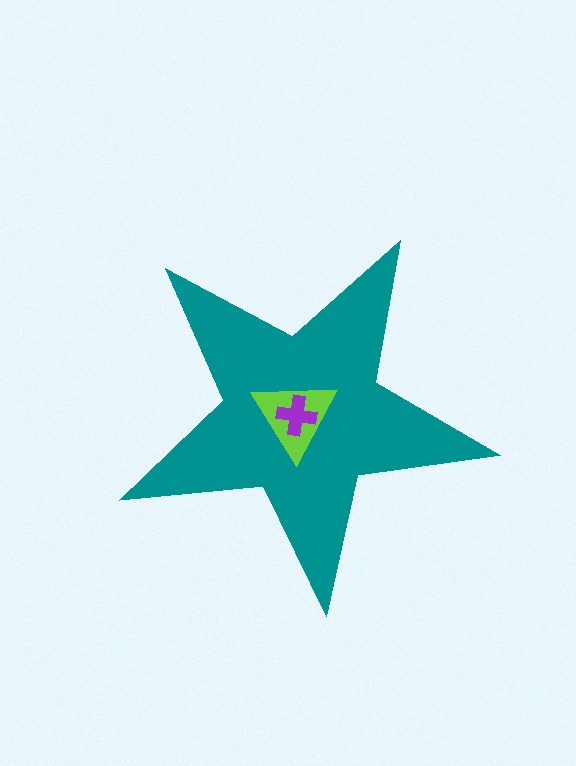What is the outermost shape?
The teal star.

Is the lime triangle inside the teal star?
Yes.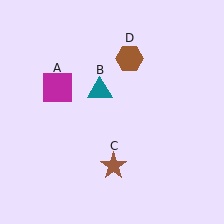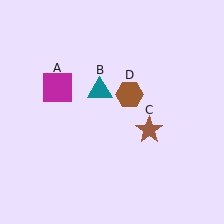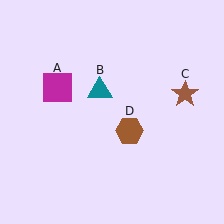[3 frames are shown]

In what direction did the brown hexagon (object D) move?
The brown hexagon (object D) moved down.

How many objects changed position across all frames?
2 objects changed position: brown star (object C), brown hexagon (object D).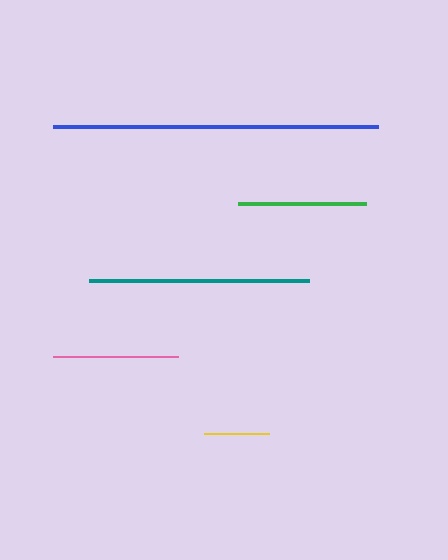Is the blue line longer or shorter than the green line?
The blue line is longer than the green line.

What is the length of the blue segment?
The blue segment is approximately 325 pixels long.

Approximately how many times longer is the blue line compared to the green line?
The blue line is approximately 2.5 times the length of the green line.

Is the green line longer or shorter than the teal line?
The teal line is longer than the green line.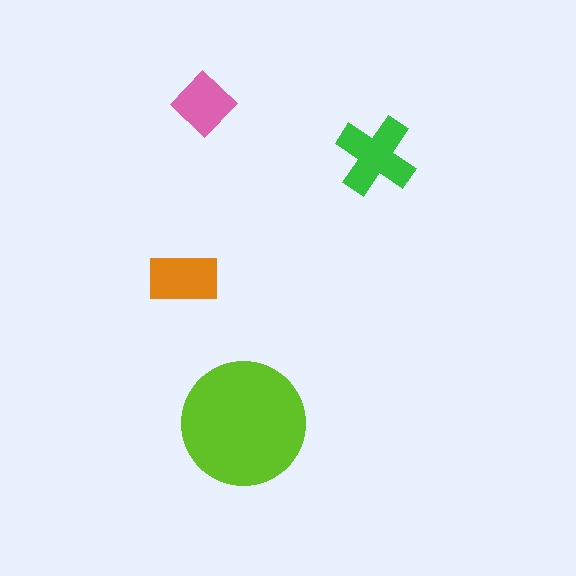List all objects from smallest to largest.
The pink diamond, the orange rectangle, the green cross, the lime circle.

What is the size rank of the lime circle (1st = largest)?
1st.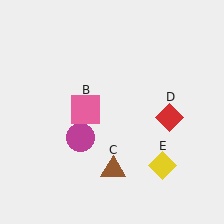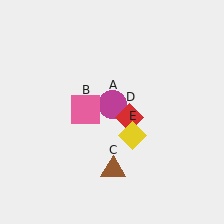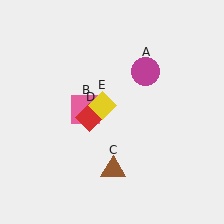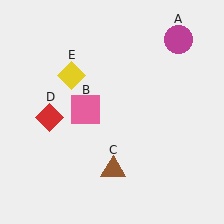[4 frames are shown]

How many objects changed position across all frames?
3 objects changed position: magenta circle (object A), red diamond (object D), yellow diamond (object E).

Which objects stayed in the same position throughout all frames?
Pink square (object B) and brown triangle (object C) remained stationary.